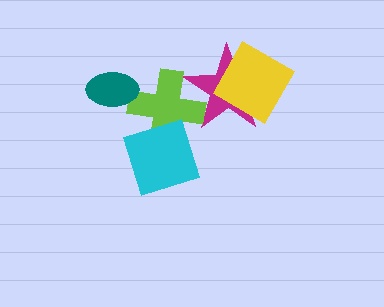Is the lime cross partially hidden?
Yes, it is partially covered by another shape.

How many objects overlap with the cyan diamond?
1 object overlaps with the cyan diamond.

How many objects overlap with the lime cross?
3 objects overlap with the lime cross.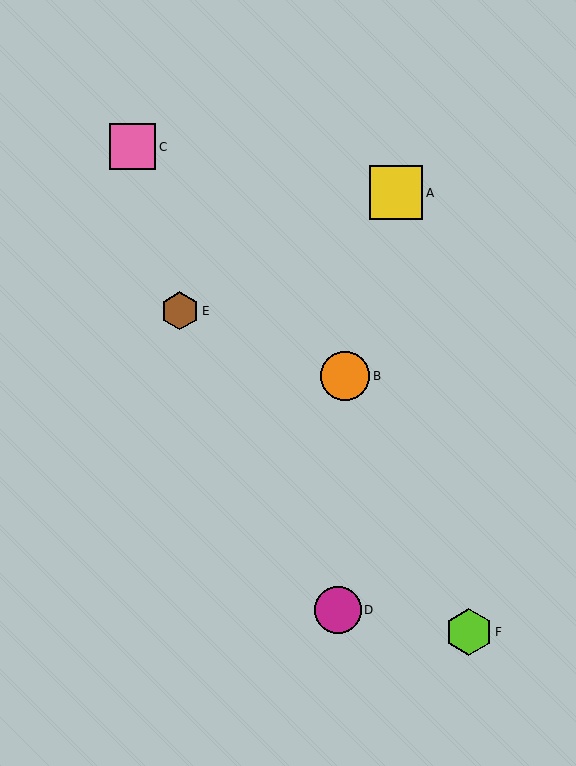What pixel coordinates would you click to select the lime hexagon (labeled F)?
Click at (469, 632) to select the lime hexagon F.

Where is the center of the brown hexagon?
The center of the brown hexagon is at (180, 311).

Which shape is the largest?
The yellow square (labeled A) is the largest.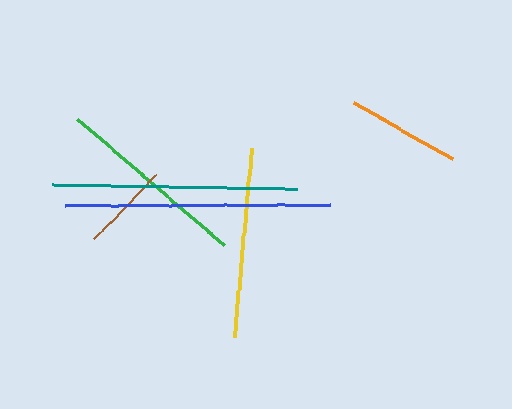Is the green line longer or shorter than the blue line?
The blue line is longer than the green line.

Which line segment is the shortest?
The brown line is the shortest at approximately 89 pixels.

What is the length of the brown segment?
The brown segment is approximately 89 pixels long.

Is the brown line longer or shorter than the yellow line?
The yellow line is longer than the brown line.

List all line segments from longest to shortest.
From longest to shortest: blue, teal, green, yellow, orange, brown.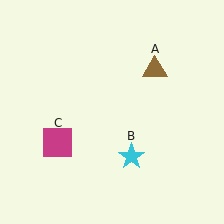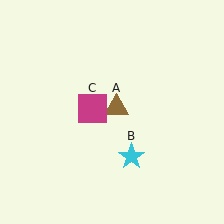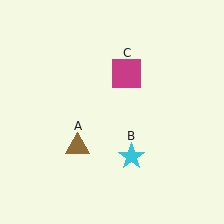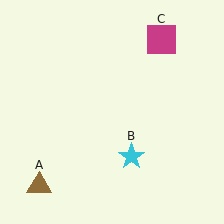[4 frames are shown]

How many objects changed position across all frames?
2 objects changed position: brown triangle (object A), magenta square (object C).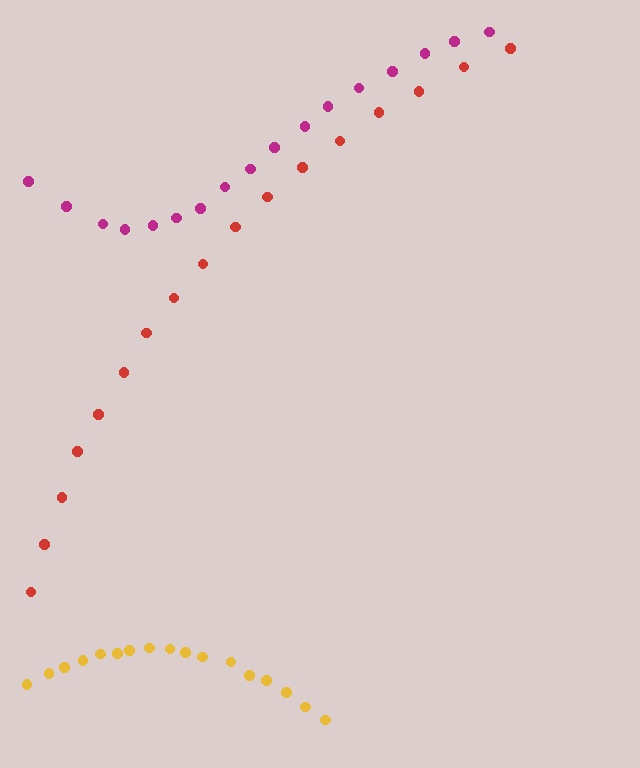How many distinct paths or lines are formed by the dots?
There are 3 distinct paths.